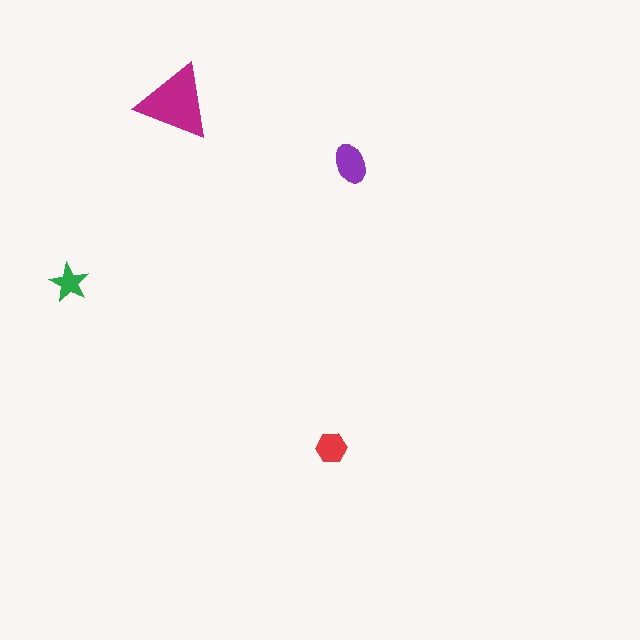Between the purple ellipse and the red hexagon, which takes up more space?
The purple ellipse.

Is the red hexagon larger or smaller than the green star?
Larger.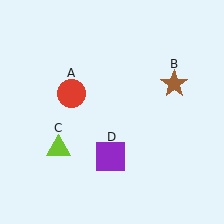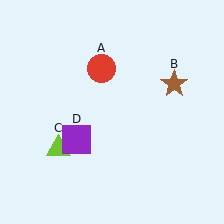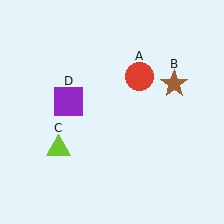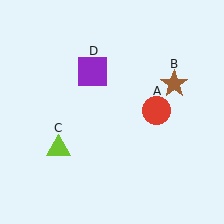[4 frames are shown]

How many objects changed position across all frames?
2 objects changed position: red circle (object A), purple square (object D).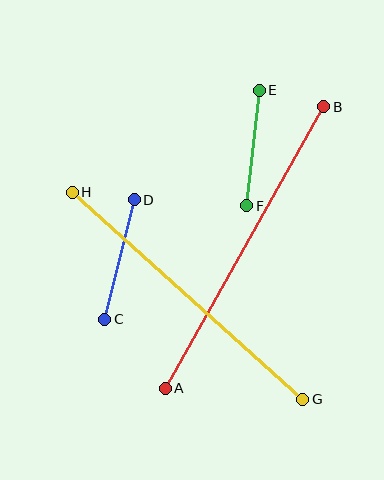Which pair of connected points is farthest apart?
Points A and B are farthest apart.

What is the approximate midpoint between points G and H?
The midpoint is at approximately (187, 296) pixels.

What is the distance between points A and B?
The distance is approximately 323 pixels.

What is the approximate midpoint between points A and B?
The midpoint is at approximately (244, 247) pixels.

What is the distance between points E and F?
The distance is approximately 116 pixels.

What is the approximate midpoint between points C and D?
The midpoint is at approximately (120, 260) pixels.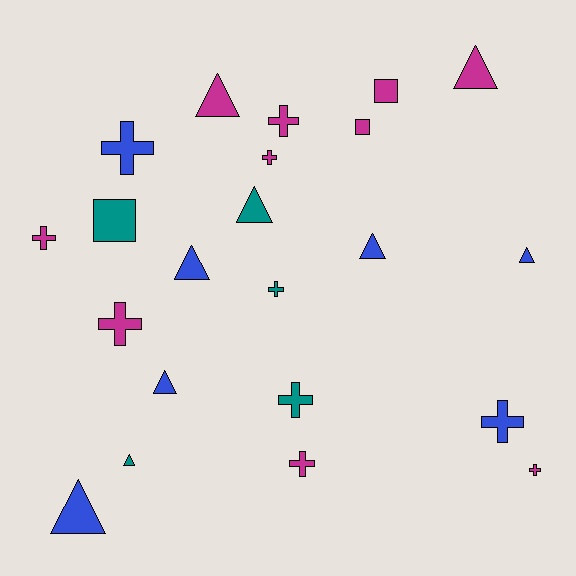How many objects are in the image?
There are 22 objects.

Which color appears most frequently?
Magenta, with 10 objects.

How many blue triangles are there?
There are 5 blue triangles.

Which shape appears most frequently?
Cross, with 10 objects.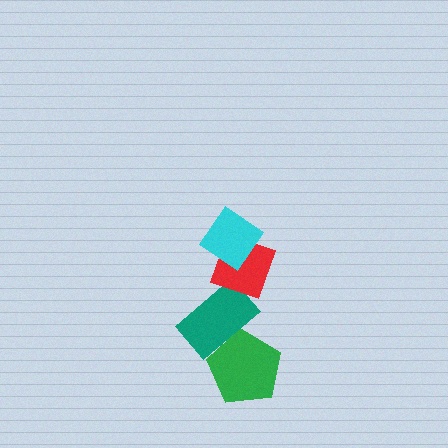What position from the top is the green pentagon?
The green pentagon is 4th from the top.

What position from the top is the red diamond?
The red diamond is 2nd from the top.